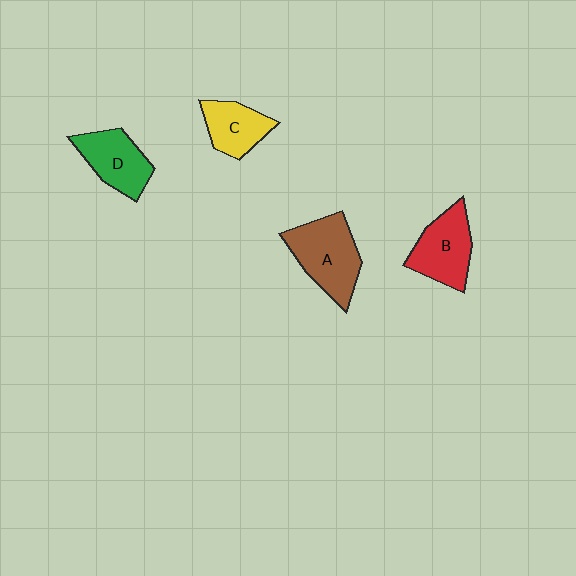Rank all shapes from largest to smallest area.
From largest to smallest: A (brown), B (red), D (green), C (yellow).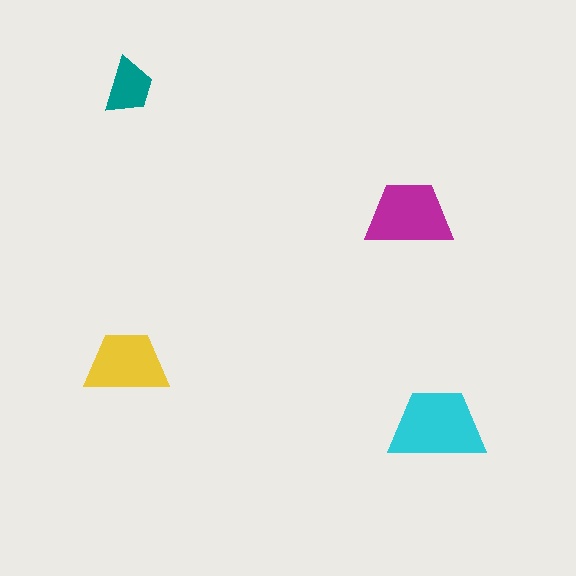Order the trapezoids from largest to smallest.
the cyan one, the magenta one, the yellow one, the teal one.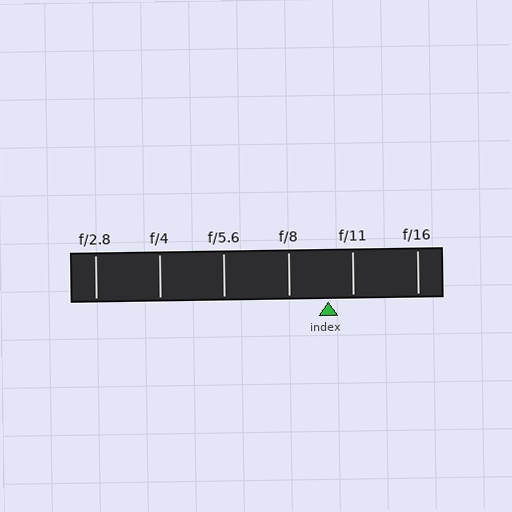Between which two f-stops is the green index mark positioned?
The index mark is between f/8 and f/11.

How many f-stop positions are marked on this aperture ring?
There are 6 f-stop positions marked.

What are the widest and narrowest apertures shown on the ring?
The widest aperture shown is f/2.8 and the narrowest is f/16.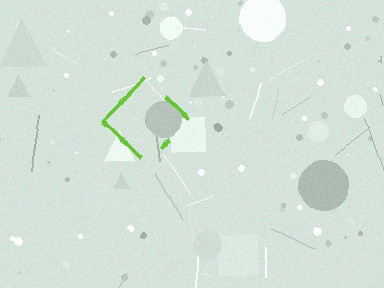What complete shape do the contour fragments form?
The contour fragments form a diamond.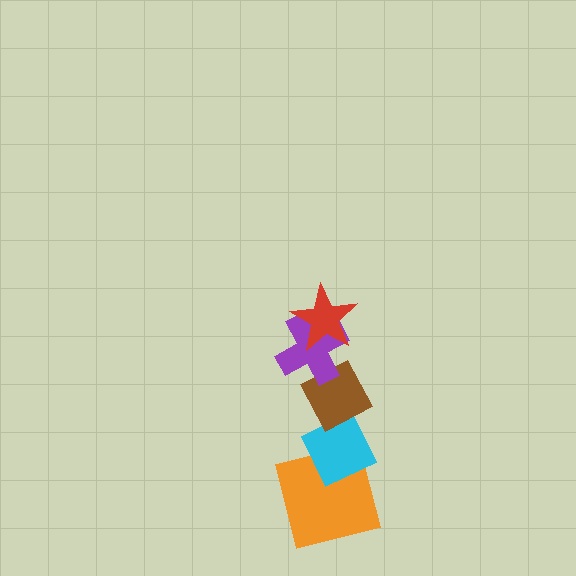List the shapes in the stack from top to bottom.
From top to bottom: the red star, the purple cross, the brown diamond, the cyan diamond, the orange square.